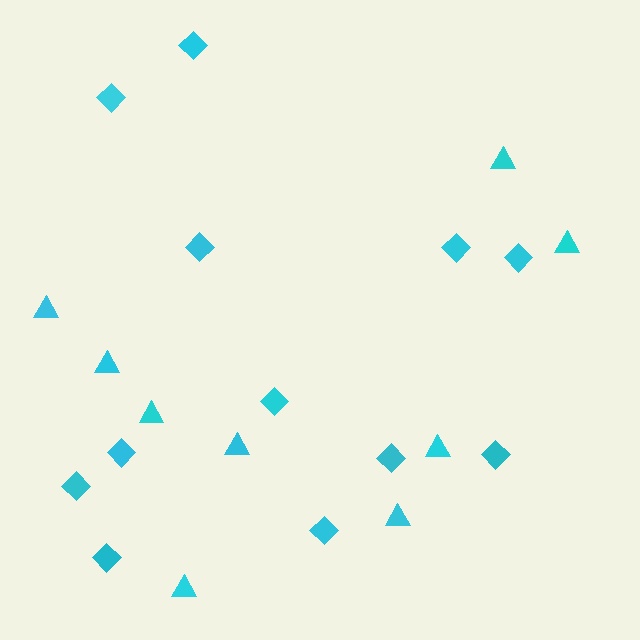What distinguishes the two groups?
There are 2 groups: one group of triangles (9) and one group of diamonds (12).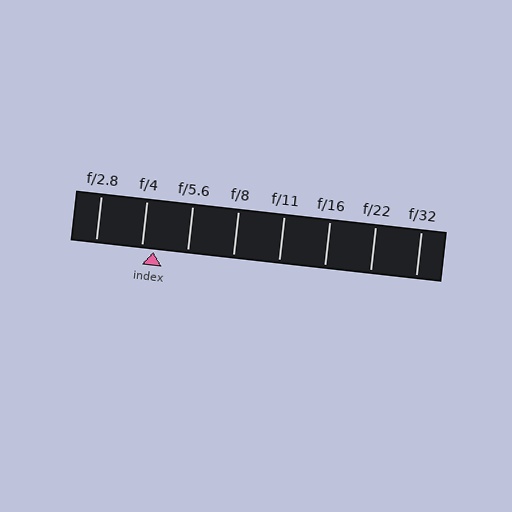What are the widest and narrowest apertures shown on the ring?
The widest aperture shown is f/2.8 and the narrowest is f/32.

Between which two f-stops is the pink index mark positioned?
The index mark is between f/4 and f/5.6.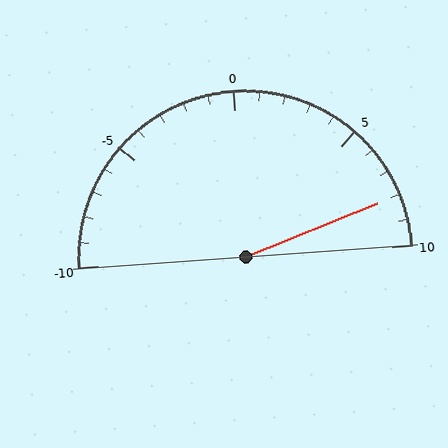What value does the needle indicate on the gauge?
The needle indicates approximately 8.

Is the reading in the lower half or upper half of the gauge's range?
The reading is in the upper half of the range (-10 to 10).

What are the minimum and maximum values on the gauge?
The gauge ranges from -10 to 10.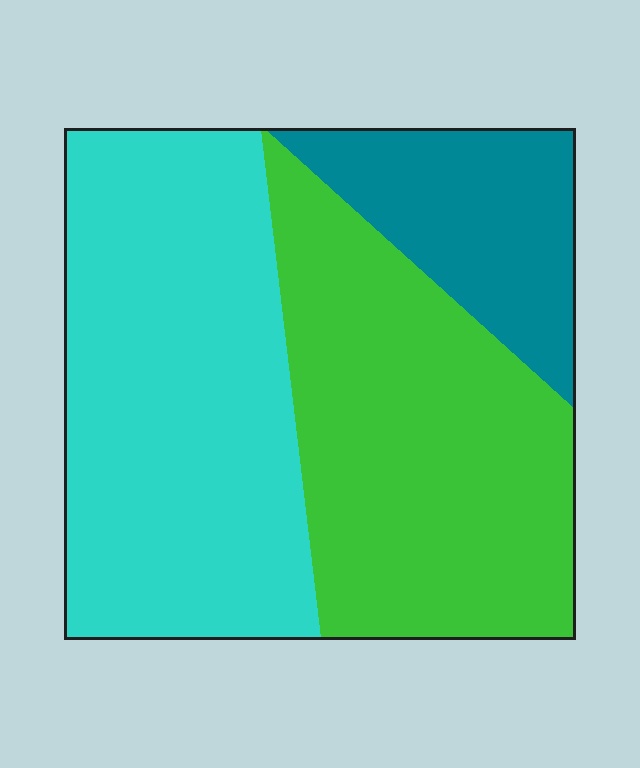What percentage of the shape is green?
Green takes up between a third and a half of the shape.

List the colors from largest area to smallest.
From largest to smallest: cyan, green, teal.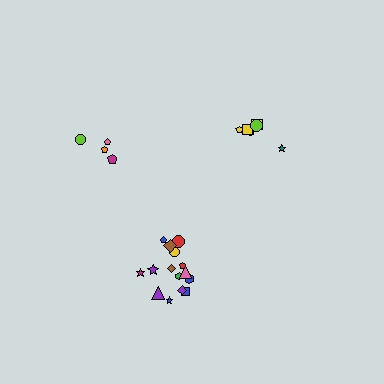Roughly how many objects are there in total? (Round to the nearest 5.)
Roughly 25 objects in total.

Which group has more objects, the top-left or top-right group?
The top-right group.